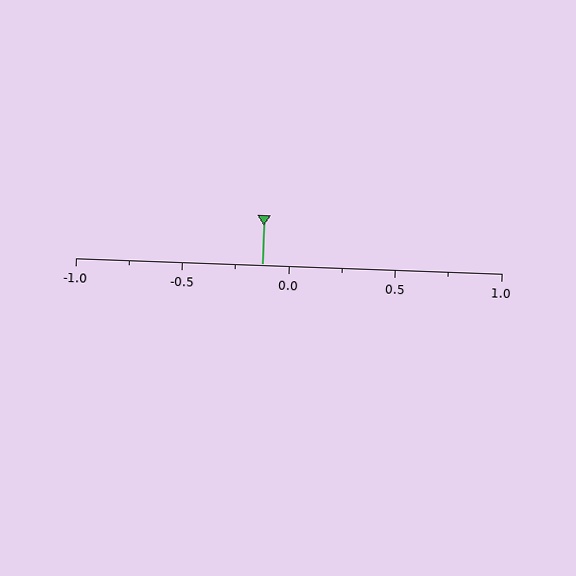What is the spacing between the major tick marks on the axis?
The major ticks are spaced 0.5 apart.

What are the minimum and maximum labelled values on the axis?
The axis runs from -1.0 to 1.0.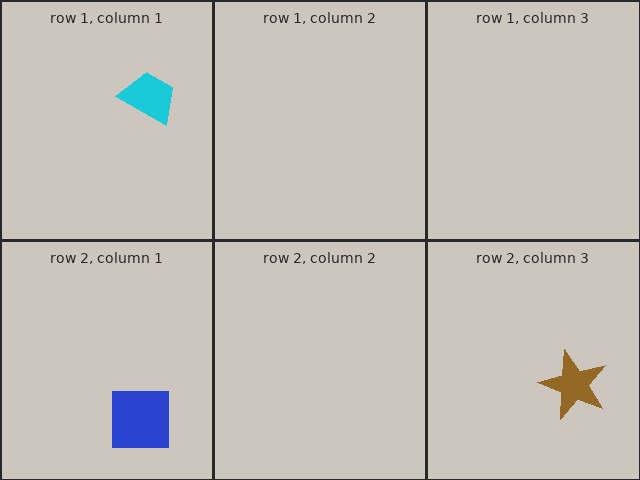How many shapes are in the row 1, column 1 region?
1.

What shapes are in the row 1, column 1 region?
The cyan trapezoid.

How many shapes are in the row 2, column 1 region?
1.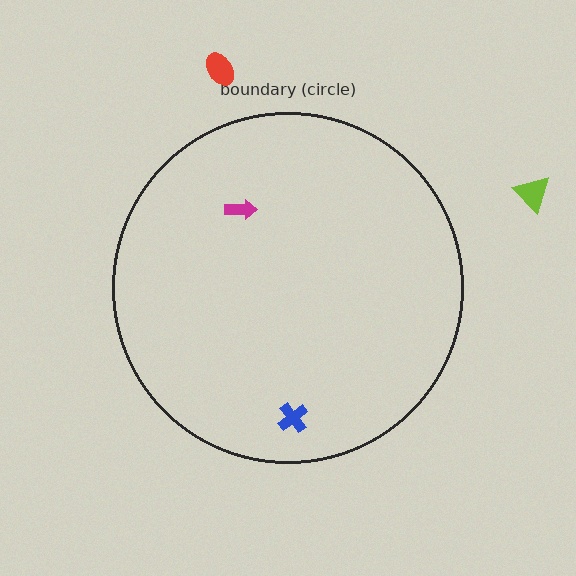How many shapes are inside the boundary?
2 inside, 2 outside.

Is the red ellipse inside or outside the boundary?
Outside.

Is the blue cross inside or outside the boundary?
Inside.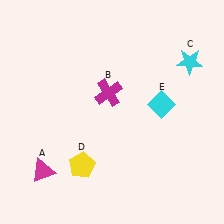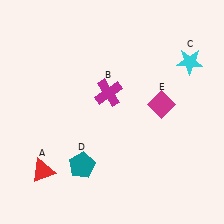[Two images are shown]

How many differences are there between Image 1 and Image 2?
There are 3 differences between the two images.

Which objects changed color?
A changed from magenta to red. D changed from yellow to teal. E changed from cyan to magenta.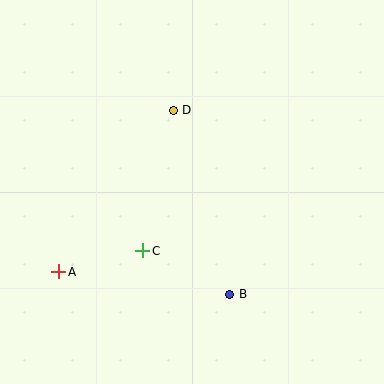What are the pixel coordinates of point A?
Point A is at (59, 272).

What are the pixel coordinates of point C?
Point C is at (143, 251).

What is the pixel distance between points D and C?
The distance between D and C is 144 pixels.